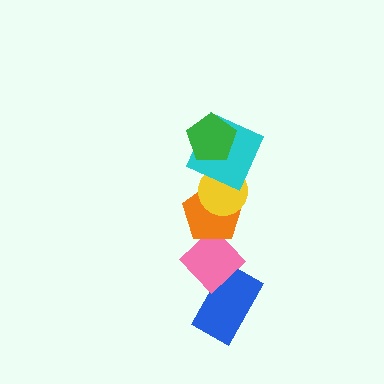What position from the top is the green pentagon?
The green pentagon is 1st from the top.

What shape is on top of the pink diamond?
The orange pentagon is on top of the pink diamond.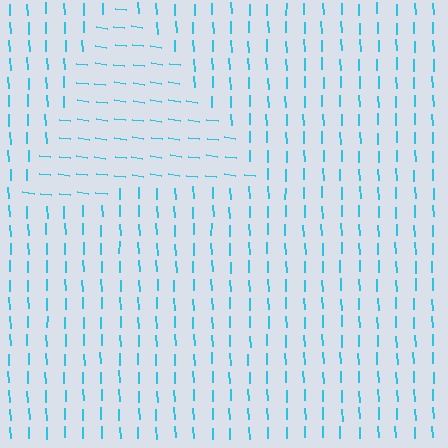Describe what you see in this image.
The image is filled with small cyan line segments. A triangle region in the image has lines oriented differently from the surrounding lines, creating a visible texture boundary.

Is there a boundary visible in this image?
Yes, there is a texture boundary formed by a change in line orientation.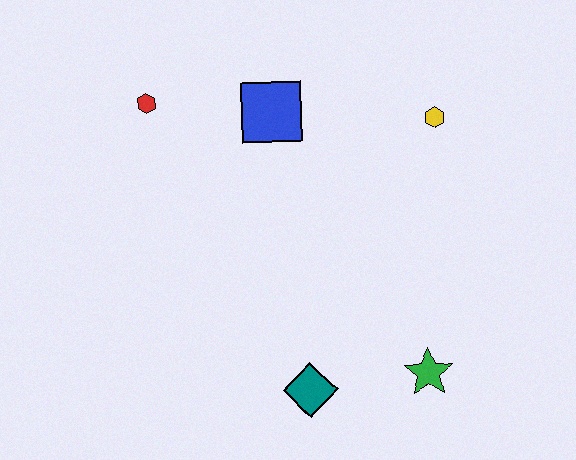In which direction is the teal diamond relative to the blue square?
The teal diamond is below the blue square.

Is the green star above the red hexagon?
No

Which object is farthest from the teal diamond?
The red hexagon is farthest from the teal diamond.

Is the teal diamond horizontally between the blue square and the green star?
Yes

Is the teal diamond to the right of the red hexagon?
Yes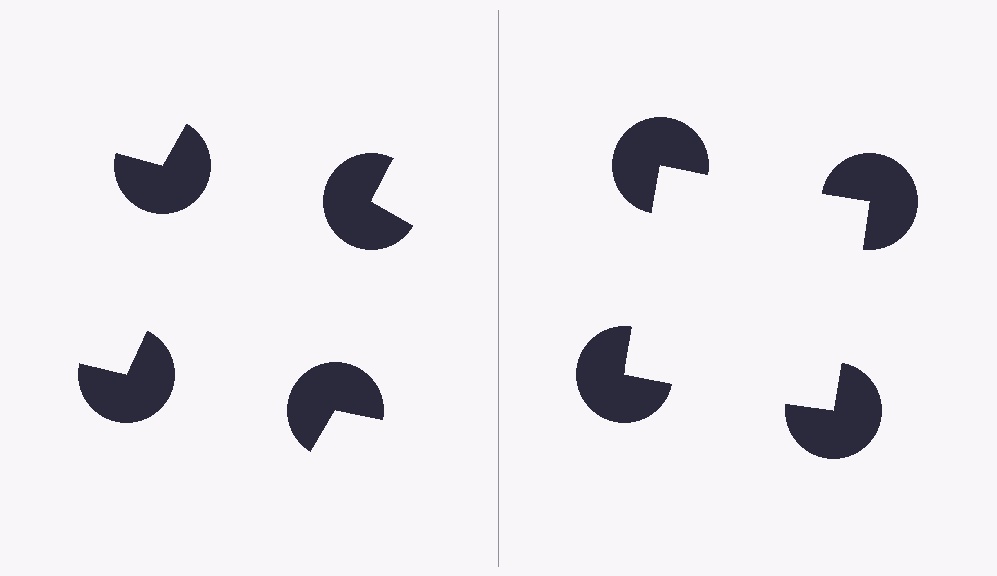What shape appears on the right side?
An illusory square.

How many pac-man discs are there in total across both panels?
8 — 4 on each side.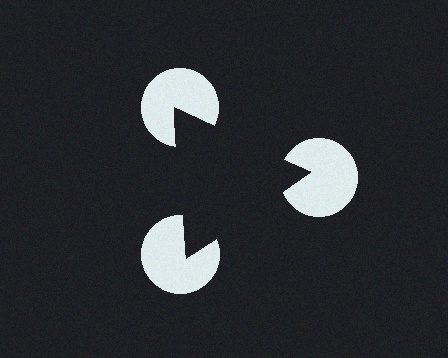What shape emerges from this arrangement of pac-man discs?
An illusory triangle — its edges are inferred from the aligned wedge cuts in the pac-man discs, not physically drawn.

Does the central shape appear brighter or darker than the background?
It typically appears slightly darker than the background, even though no actual brightness change is drawn.